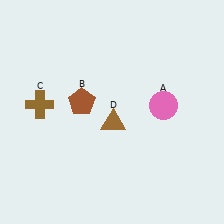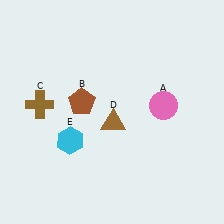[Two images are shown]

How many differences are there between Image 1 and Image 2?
There is 1 difference between the two images.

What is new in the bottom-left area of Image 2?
A cyan hexagon (E) was added in the bottom-left area of Image 2.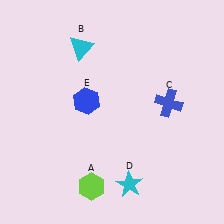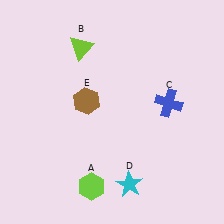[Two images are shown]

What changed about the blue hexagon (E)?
In Image 1, E is blue. In Image 2, it changed to brown.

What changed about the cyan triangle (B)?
In Image 1, B is cyan. In Image 2, it changed to lime.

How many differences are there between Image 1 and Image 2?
There are 2 differences between the two images.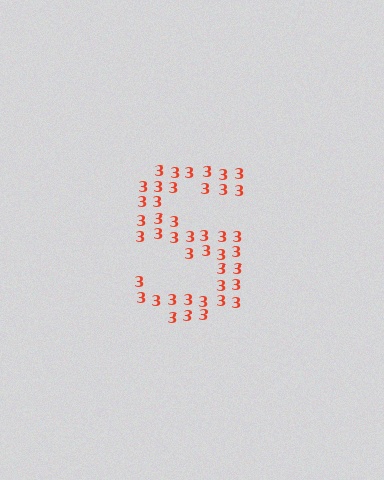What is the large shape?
The large shape is the letter S.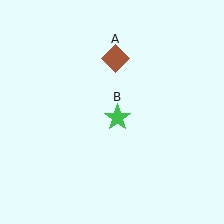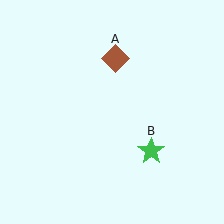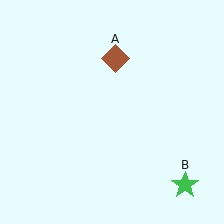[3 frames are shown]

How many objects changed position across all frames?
1 object changed position: green star (object B).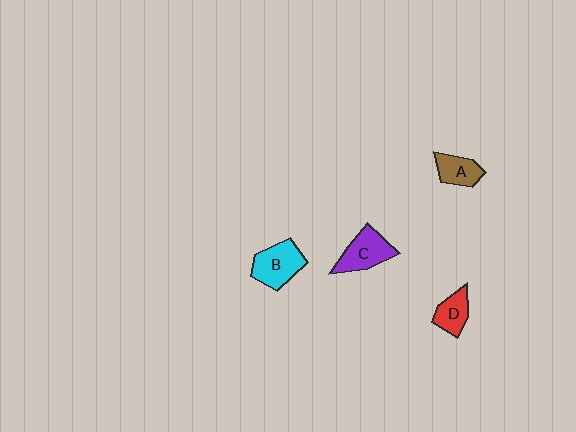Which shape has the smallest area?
Shape D (red).